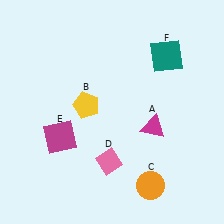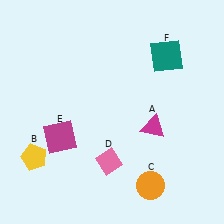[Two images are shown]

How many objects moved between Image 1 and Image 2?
1 object moved between the two images.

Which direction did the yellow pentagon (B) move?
The yellow pentagon (B) moved left.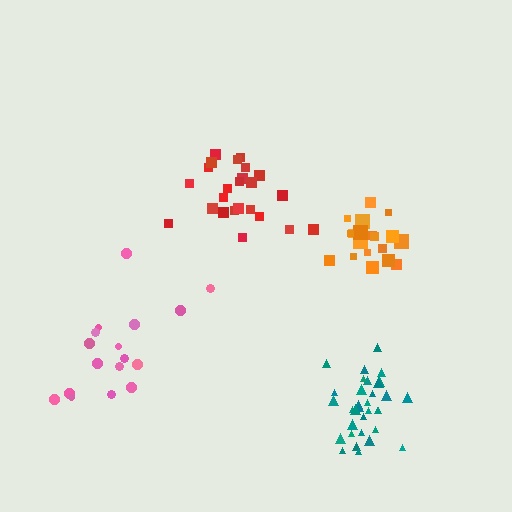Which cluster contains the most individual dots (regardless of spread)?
Teal (33).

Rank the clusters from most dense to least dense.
teal, orange, red, pink.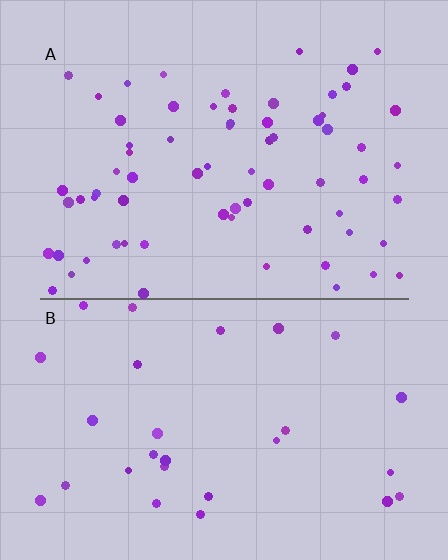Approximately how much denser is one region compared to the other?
Approximately 2.3× — region A over region B.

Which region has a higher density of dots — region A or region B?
A (the top).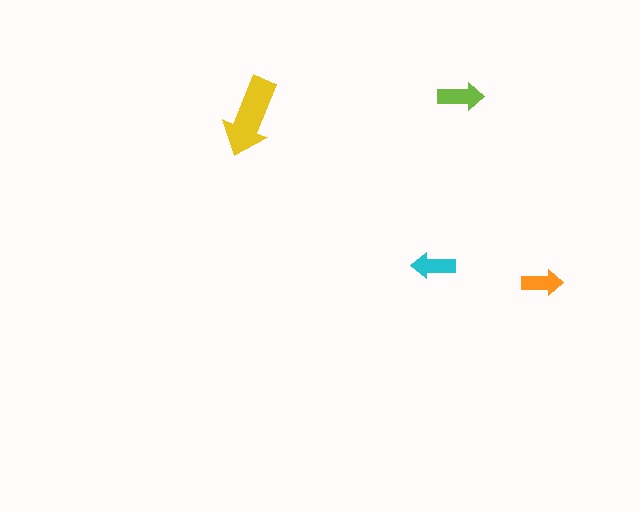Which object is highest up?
The lime arrow is topmost.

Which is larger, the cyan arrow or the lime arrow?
The lime one.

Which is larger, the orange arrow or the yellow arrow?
The yellow one.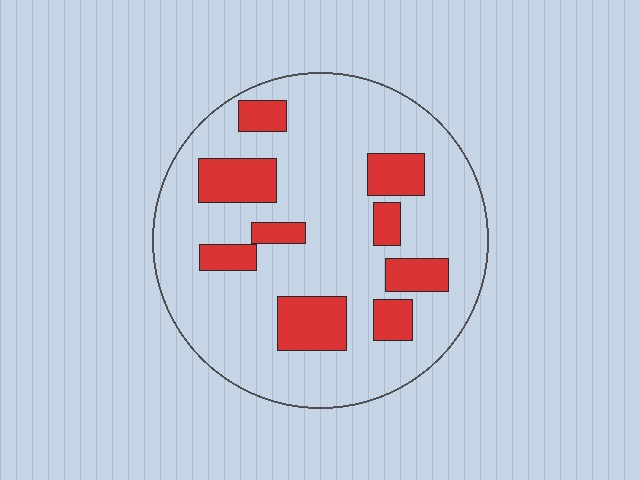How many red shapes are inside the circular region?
9.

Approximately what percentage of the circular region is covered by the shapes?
Approximately 20%.